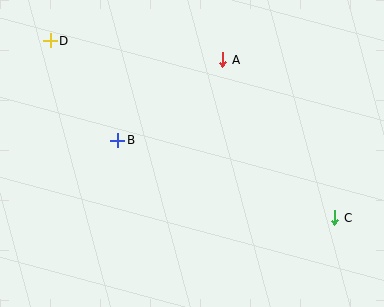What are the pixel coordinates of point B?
Point B is at (118, 140).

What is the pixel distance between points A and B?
The distance between A and B is 132 pixels.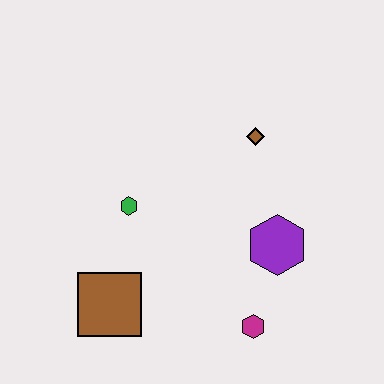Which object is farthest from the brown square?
The brown diamond is farthest from the brown square.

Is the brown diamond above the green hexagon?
Yes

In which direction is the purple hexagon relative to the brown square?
The purple hexagon is to the right of the brown square.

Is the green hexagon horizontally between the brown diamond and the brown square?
Yes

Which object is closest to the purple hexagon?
The magenta hexagon is closest to the purple hexagon.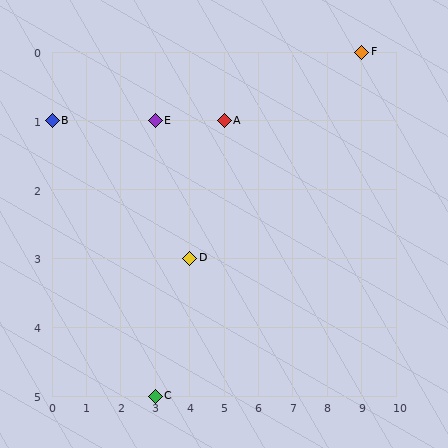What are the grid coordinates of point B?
Point B is at grid coordinates (0, 1).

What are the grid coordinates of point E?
Point E is at grid coordinates (3, 1).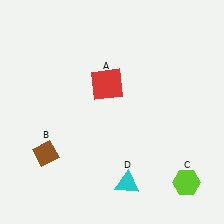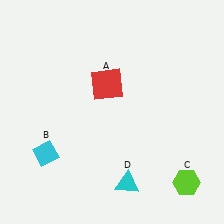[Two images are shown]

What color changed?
The diamond (B) changed from brown in Image 1 to cyan in Image 2.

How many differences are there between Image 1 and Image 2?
There is 1 difference between the two images.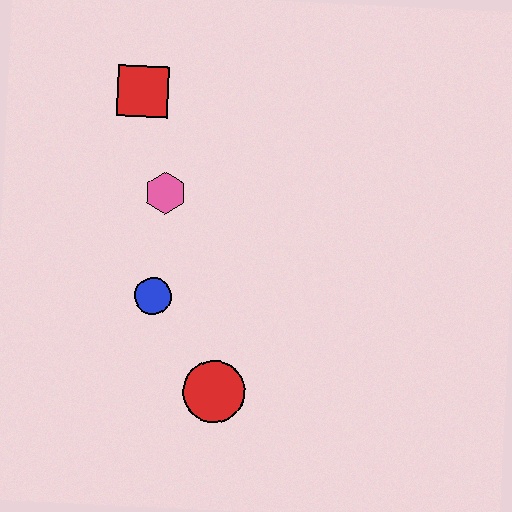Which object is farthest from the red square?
The red circle is farthest from the red square.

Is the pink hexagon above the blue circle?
Yes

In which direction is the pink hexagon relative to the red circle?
The pink hexagon is above the red circle.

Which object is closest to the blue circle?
The pink hexagon is closest to the blue circle.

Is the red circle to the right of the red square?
Yes